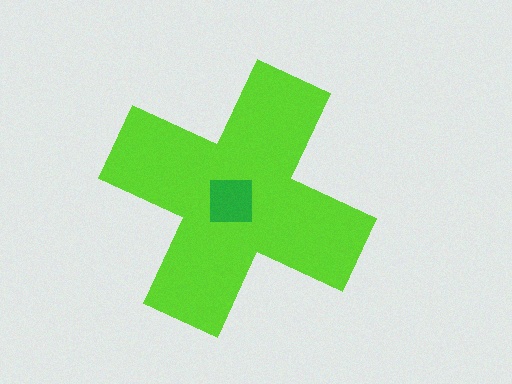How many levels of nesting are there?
2.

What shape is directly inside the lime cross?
The green square.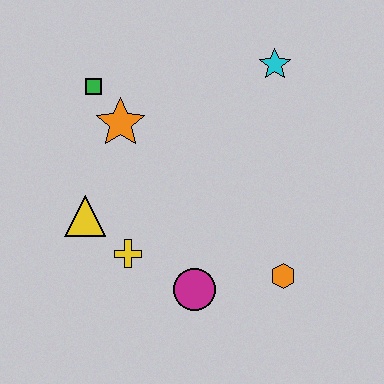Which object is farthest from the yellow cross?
The cyan star is farthest from the yellow cross.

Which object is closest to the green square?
The orange star is closest to the green square.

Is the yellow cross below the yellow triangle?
Yes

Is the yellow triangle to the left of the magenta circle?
Yes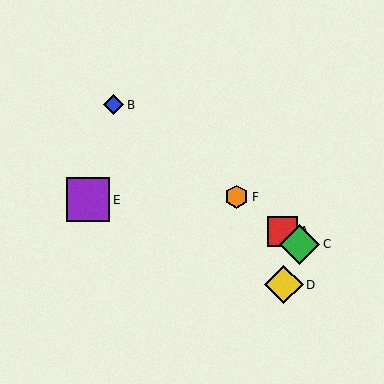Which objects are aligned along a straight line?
Objects A, B, C, F are aligned along a straight line.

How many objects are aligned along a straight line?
4 objects (A, B, C, F) are aligned along a straight line.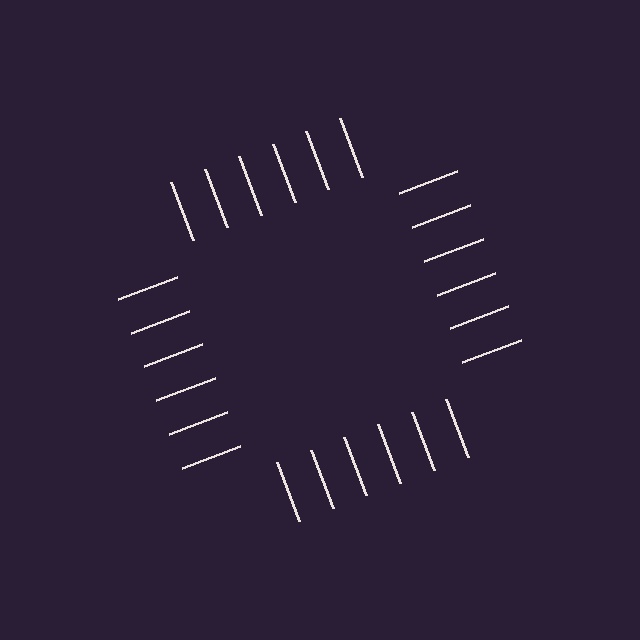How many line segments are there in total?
24 — 6 along each of the 4 edges.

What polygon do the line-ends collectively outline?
An illusory square — the line segments terminate on its edges but no continuous stroke is drawn.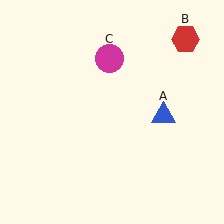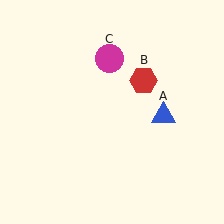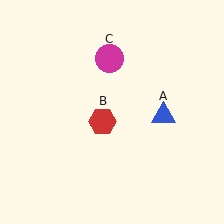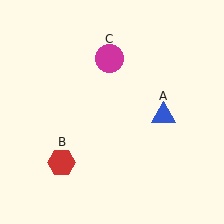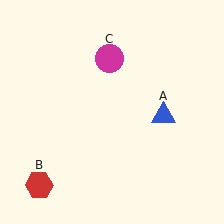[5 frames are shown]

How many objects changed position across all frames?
1 object changed position: red hexagon (object B).